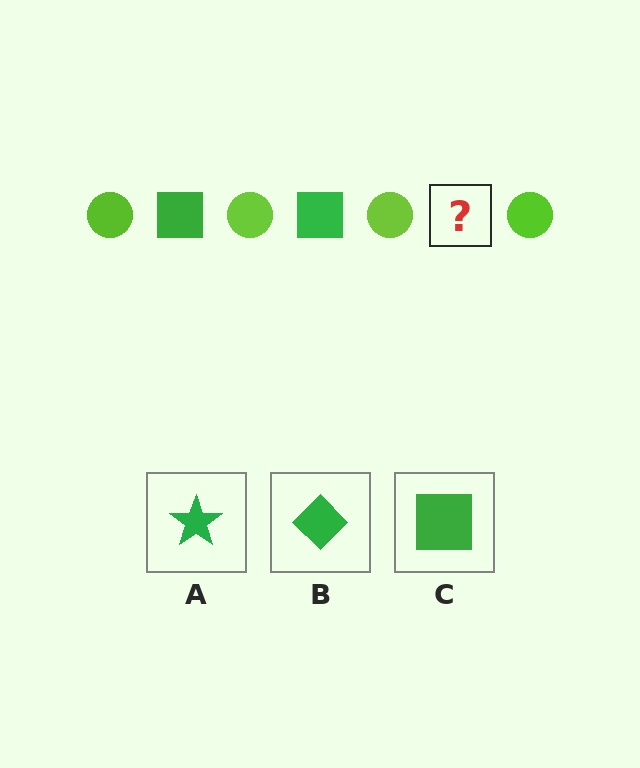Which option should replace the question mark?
Option C.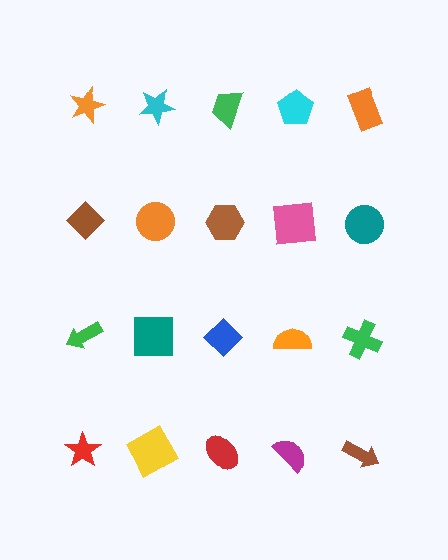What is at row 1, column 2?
A cyan star.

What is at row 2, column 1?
A brown diamond.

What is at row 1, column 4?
A cyan pentagon.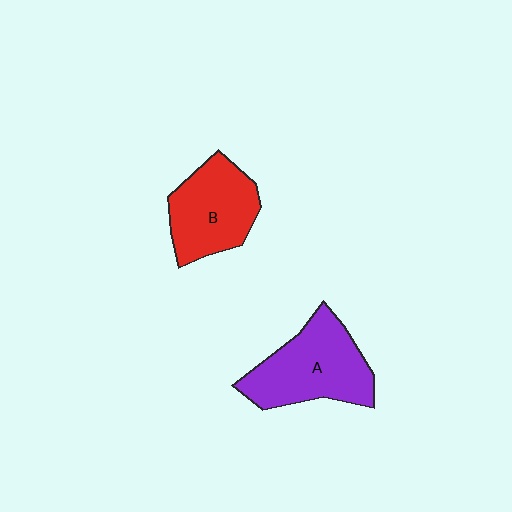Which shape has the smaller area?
Shape B (red).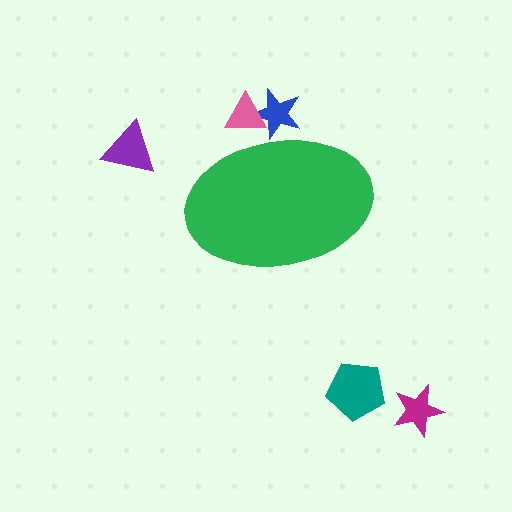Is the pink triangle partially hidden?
Yes, the pink triangle is partially hidden behind the green ellipse.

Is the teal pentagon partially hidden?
No, the teal pentagon is fully visible.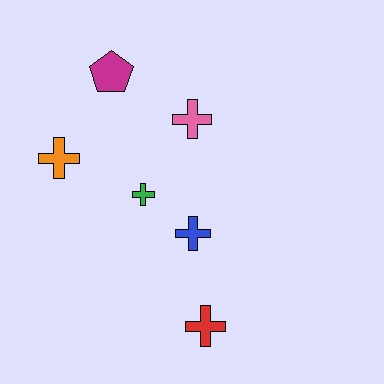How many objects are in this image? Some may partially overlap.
There are 6 objects.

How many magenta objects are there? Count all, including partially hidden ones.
There is 1 magenta object.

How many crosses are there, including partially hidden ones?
There are 5 crosses.